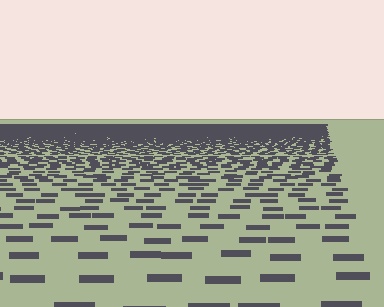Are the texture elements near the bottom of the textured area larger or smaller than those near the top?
Larger. Near the bottom, elements are closer to the viewer and appear at a bigger on-screen size.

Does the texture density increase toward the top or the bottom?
Density increases toward the top.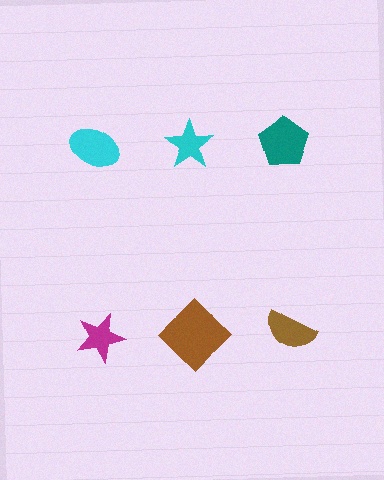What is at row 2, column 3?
A brown semicircle.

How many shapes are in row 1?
3 shapes.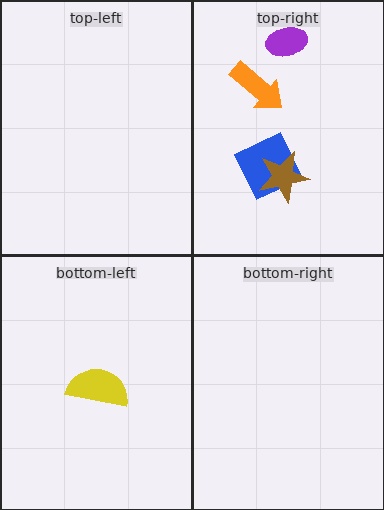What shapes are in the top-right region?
The orange arrow, the purple ellipse, the blue square, the brown star.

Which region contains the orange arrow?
The top-right region.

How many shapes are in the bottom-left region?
1.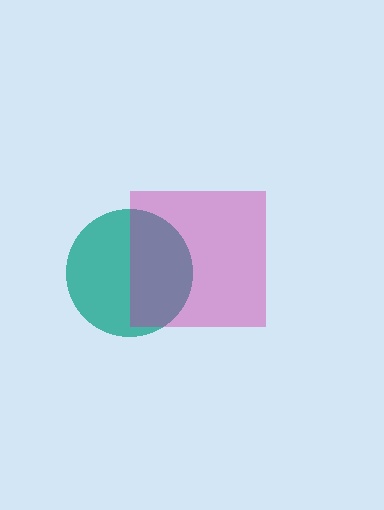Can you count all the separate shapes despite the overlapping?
Yes, there are 2 separate shapes.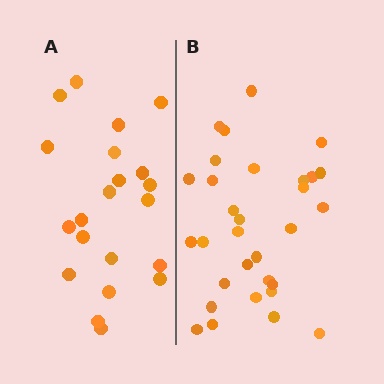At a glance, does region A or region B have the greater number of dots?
Region B (the right region) has more dots.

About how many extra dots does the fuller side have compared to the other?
Region B has roughly 10 or so more dots than region A.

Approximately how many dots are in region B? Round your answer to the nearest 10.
About 30 dots. (The exact count is 31, which rounds to 30.)